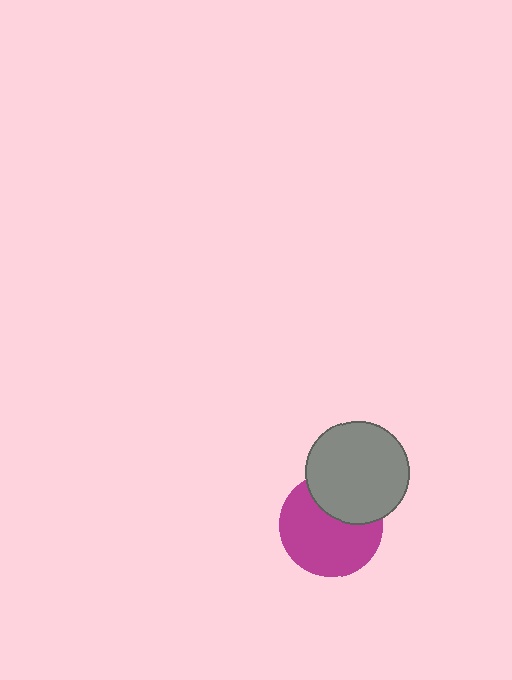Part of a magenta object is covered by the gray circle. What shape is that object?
It is a circle.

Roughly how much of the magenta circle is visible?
Most of it is visible (roughly 68%).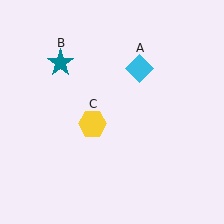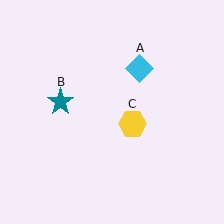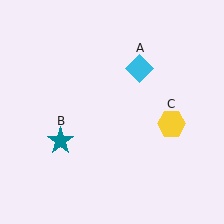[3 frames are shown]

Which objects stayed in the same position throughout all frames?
Cyan diamond (object A) remained stationary.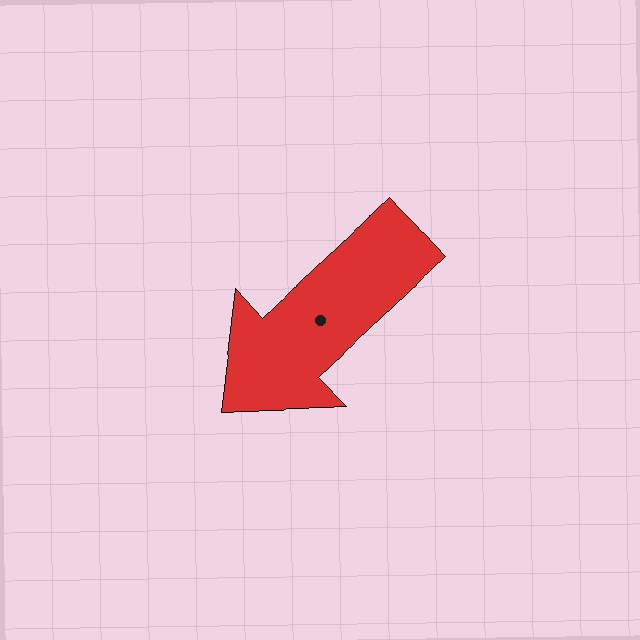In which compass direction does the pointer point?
Southwest.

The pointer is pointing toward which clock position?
Roughly 8 o'clock.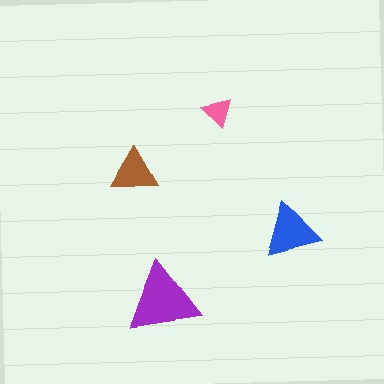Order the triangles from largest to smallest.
the purple one, the blue one, the brown one, the pink one.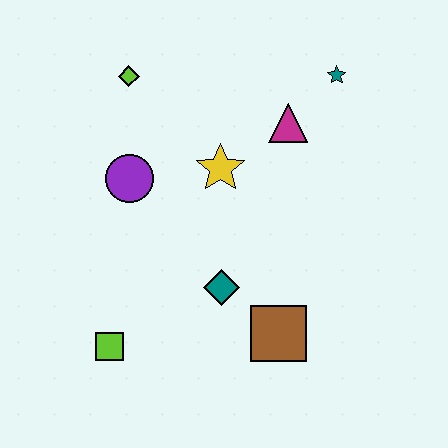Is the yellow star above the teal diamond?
Yes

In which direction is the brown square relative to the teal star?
The brown square is below the teal star.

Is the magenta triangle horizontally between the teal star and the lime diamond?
Yes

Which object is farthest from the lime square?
The teal star is farthest from the lime square.